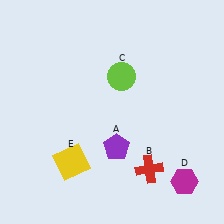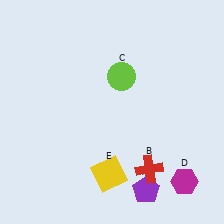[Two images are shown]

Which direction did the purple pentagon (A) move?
The purple pentagon (A) moved down.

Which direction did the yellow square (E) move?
The yellow square (E) moved right.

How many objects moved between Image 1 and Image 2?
2 objects moved between the two images.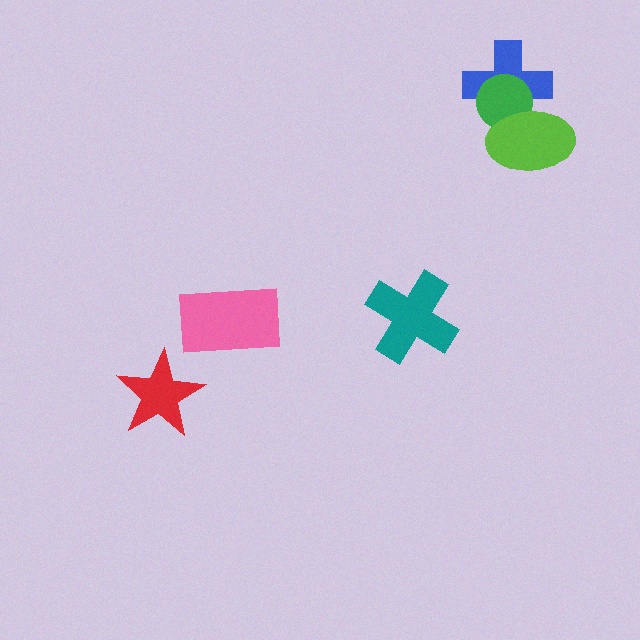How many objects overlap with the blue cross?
2 objects overlap with the blue cross.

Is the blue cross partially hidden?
Yes, it is partially covered by another shape.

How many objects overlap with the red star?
0 objects overlap with the red star.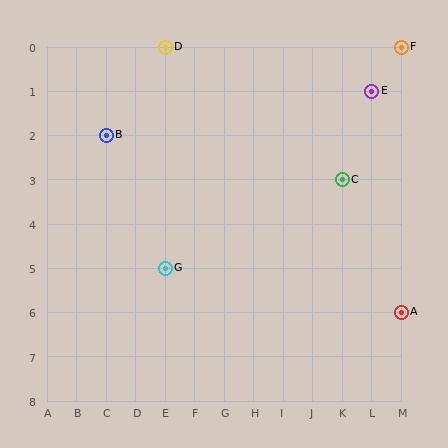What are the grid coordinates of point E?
Point E is at grid coordinates (L, 1).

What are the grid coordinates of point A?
Point A is at grid coordinates (M, 6).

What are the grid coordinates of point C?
Point C is at grid coordinates (K, 3).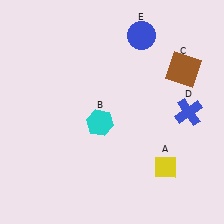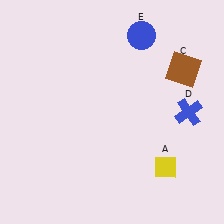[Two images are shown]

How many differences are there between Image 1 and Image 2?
There is 1 difference between the two images.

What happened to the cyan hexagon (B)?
The cyan hexagon (B) was removed in Image 2. It was in the bottom-left area of Image 1.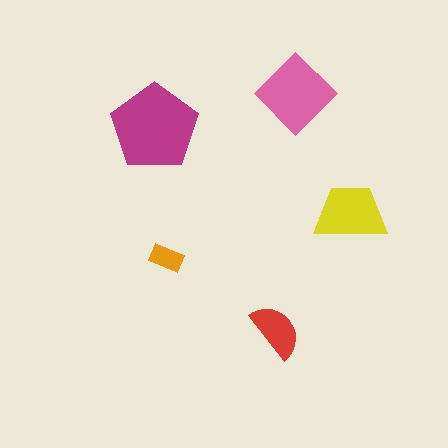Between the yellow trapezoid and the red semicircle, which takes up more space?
The yellow trapezoid.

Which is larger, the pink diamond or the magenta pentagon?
The magenta pentagon.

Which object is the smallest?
The orange rectangle.